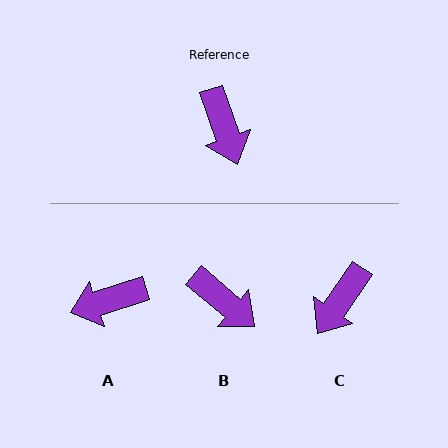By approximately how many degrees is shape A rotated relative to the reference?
Approximately 91 degrees clockwise.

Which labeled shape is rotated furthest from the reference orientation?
A, about 91 degrees away.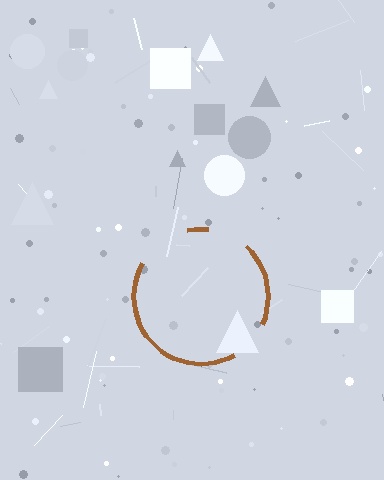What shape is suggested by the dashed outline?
The dashed outline suggests a circle.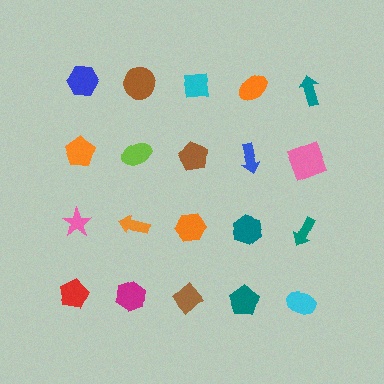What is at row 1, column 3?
A cyan square.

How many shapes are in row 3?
5 shapes.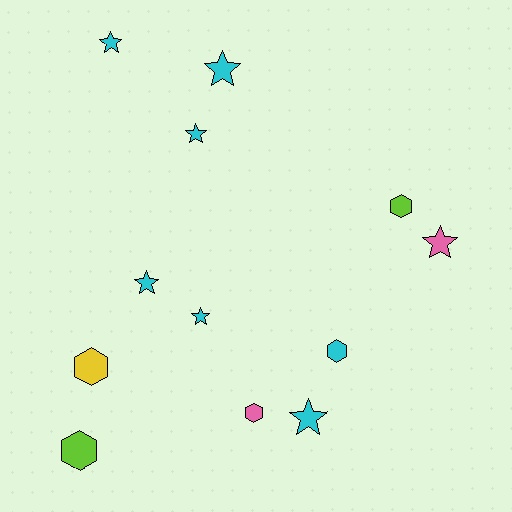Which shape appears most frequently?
Star, with 7 objects.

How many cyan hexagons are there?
There is 1 cyan hexagon.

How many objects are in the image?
There are 12 objects.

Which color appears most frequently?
Cyan, with 7 objects.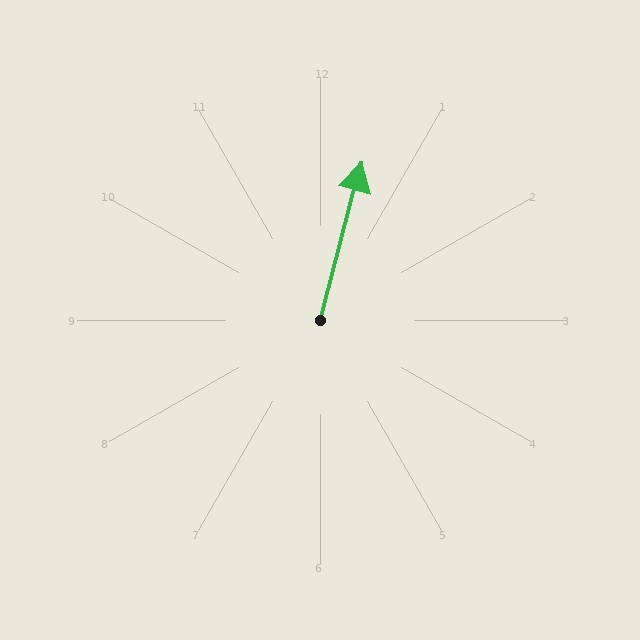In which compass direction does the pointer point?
North.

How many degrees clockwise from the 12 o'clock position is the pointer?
Approximately 15 degrees.